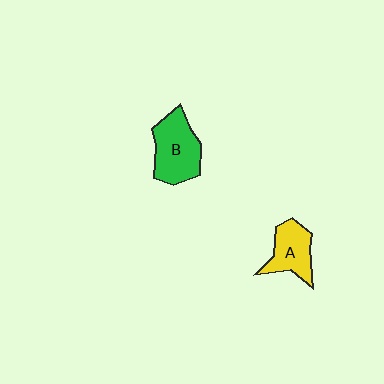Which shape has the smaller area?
Shape A (yellow).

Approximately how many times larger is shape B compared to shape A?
Approximately 1.3 times.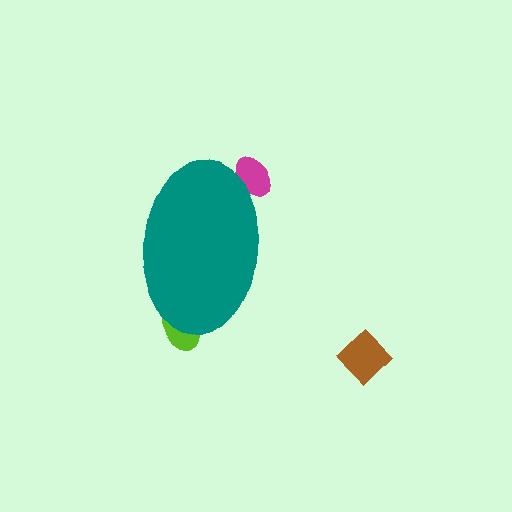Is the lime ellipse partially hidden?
Yes, the lime ellipse is partially hidden behind the teal ellipse.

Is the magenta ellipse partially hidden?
Yes, the magenta ellipse is partially hidden behind the teal ellipse.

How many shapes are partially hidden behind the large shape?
2 shapes are partially hidden.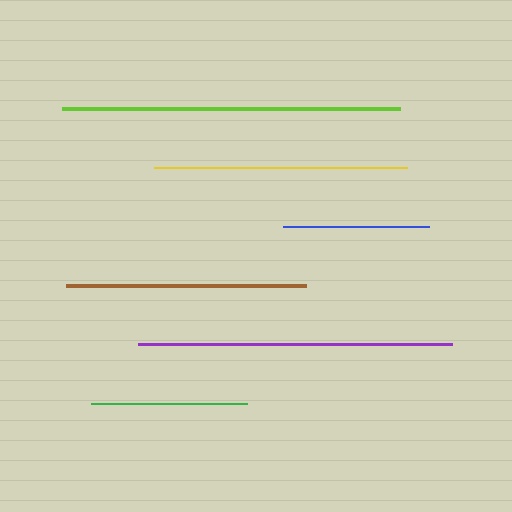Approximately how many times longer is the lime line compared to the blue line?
The lime line is approximately 2.3 times the length of the blue line.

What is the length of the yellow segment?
The yellow segment is approximately 253 pixels long.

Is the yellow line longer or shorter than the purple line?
The purple line is longer than the yellow line.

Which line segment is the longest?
The lime line is the longest at approximately 338 pixels.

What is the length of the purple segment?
The purple segment is approximately 315 pixels long.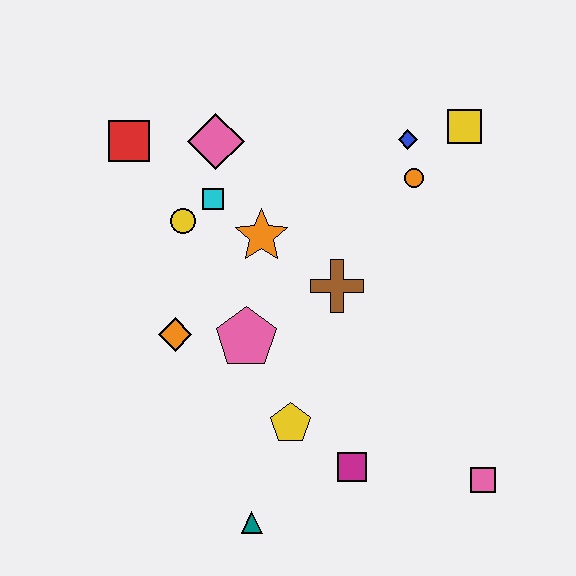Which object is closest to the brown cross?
The orange star is closest to the brown cross.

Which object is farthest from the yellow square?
The teal triangle is farthest from the yellow square.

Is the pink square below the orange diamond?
Yes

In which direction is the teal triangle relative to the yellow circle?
The teal triangle is below the yellow circle.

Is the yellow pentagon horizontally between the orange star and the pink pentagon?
No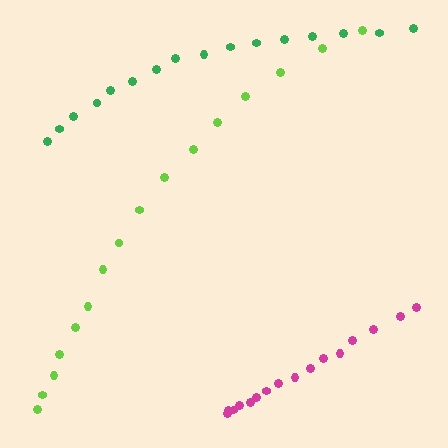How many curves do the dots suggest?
There are 3 distinct paths.